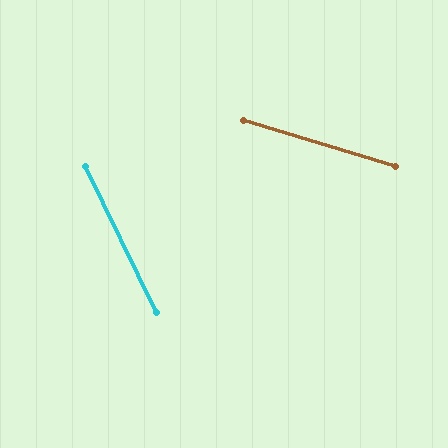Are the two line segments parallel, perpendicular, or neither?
Neither parallel nor perpendicular — they differ by about 47°.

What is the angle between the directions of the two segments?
Approximately 47 degrees.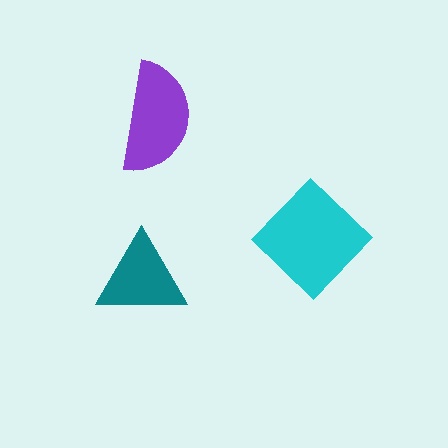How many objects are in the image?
There are 3 objects in the image.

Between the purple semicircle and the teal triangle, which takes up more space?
The purple semicircle.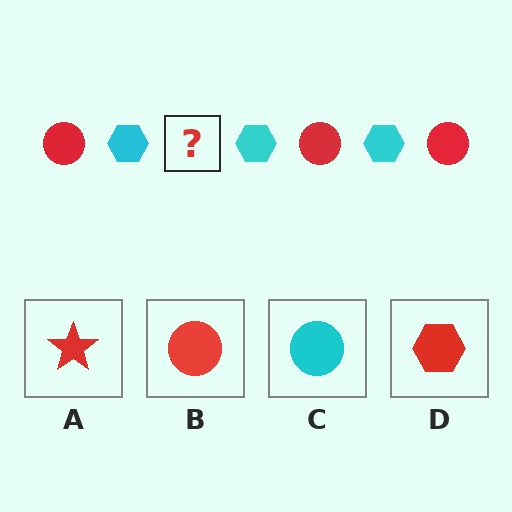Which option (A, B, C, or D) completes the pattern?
B.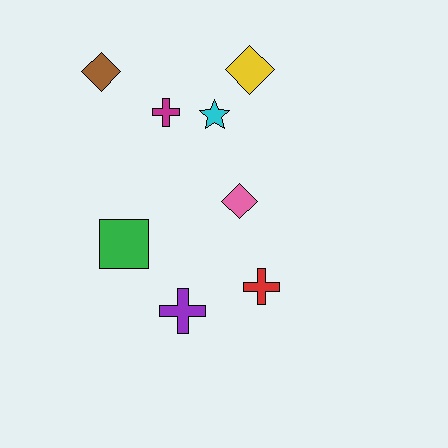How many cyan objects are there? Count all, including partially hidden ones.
There is 1 cyan object.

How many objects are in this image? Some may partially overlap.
There are 8 objects.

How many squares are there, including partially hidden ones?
There is 1 square.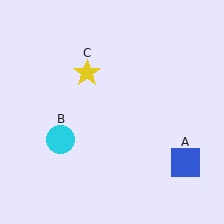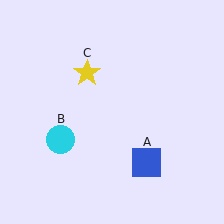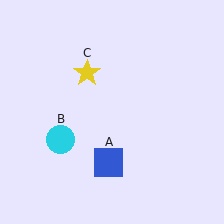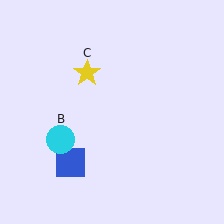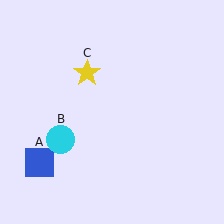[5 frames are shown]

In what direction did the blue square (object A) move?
The blue square (object A) moved left.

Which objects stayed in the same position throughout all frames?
Cyan circle (object B) and yellow star (object C) remained stationary.